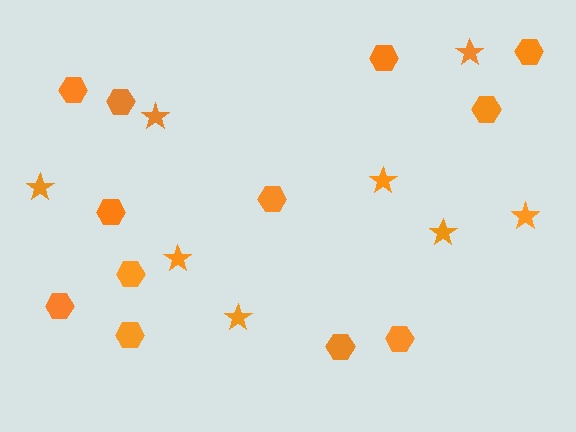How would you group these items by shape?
There are 2 groups: one group of stars (8) and one group of hexagons (12).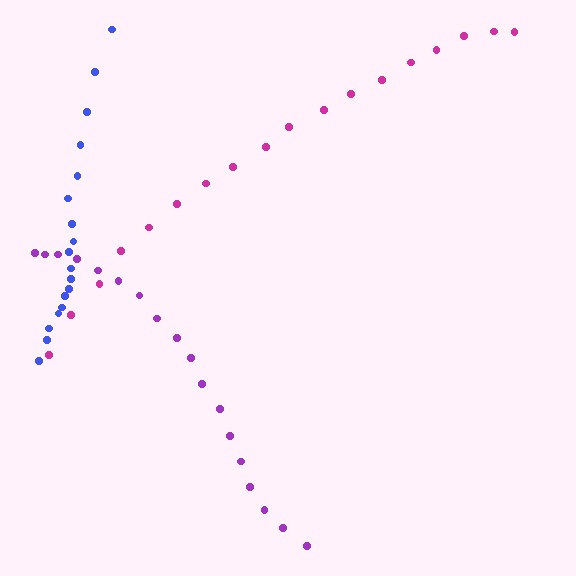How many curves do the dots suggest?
There are 3 distinct paths.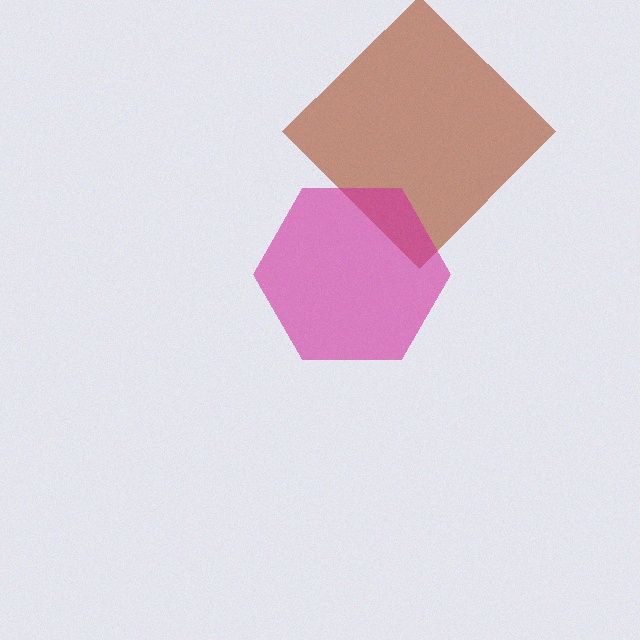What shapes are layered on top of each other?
The layered shapes are: a brown diamond, a magenta hexagon.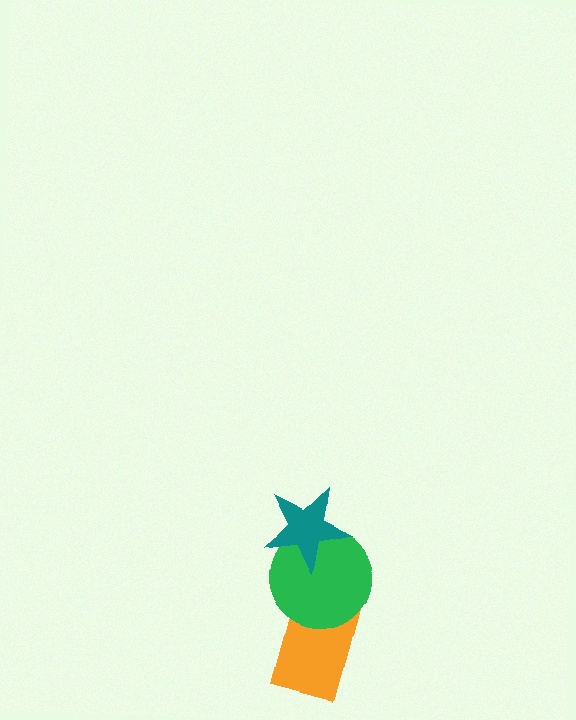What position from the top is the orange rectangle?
The orange rectangle is 3rd from the top.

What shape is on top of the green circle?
The teal star is on top of the green circle.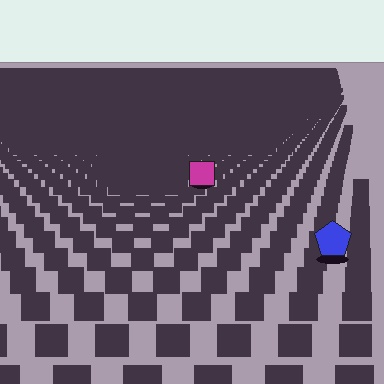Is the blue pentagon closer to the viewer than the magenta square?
Yes. The blue pentagon is closer — you can tell from the texture gradient: the ground texture is coarser near it.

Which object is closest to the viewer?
The blue pentagon is closest. The texture marks near it are larger and more spread out.